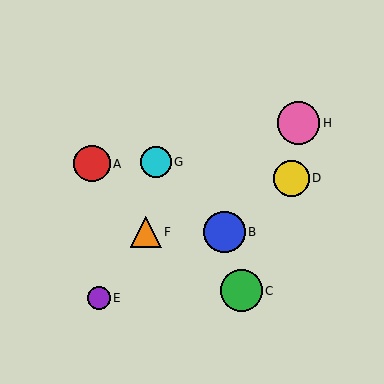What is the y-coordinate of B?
Object B is at y≈232.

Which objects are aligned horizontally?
Objects B, F are aligned horizontally.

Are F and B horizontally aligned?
Yes, both are at y≈232.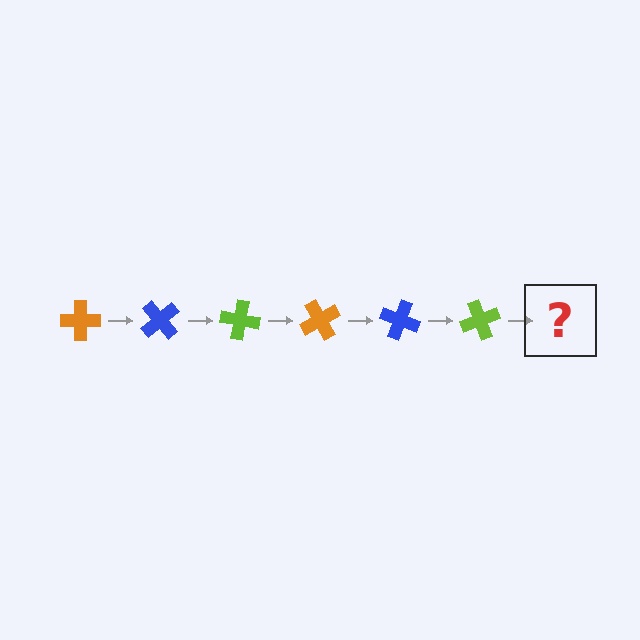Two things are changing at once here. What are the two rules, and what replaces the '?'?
The two rules are that it rotates 50 degrees each step and the color cycles through orange, blue, and lime. The '?' should be an orange cross, rotated 300 degrees from the start.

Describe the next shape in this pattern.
It should be an orange cross, rotated 300 degrees from the start.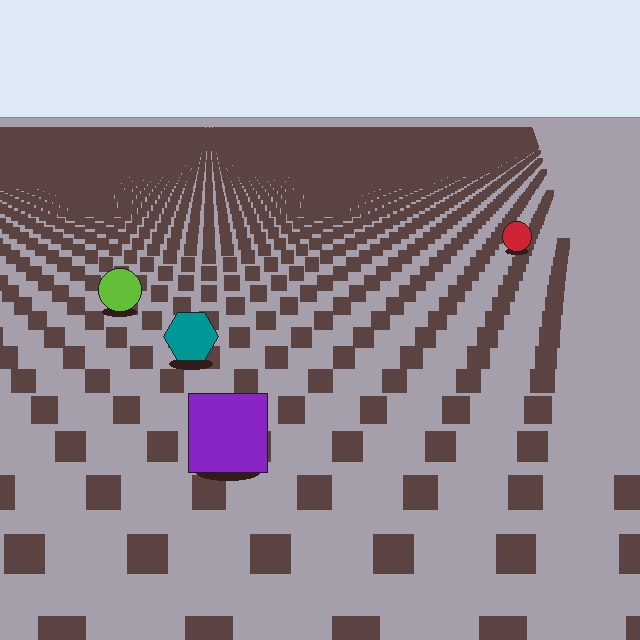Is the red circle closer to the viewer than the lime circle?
No. The lime circle is closer — you can tell from the texture gradient: the ground texture is coarser near it.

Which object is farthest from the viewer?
The red circle is farthest from the viewer. It appears smaller and the ground texture around it is denser.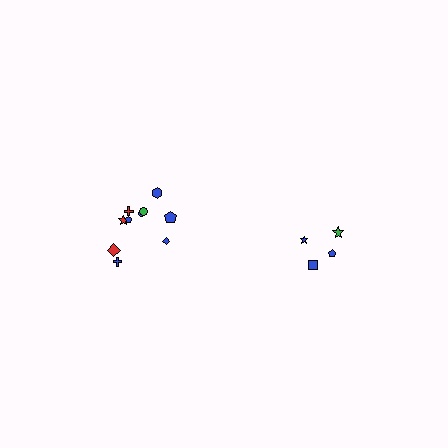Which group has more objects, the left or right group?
The left group.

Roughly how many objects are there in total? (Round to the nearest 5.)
Roughly 15 objects in total.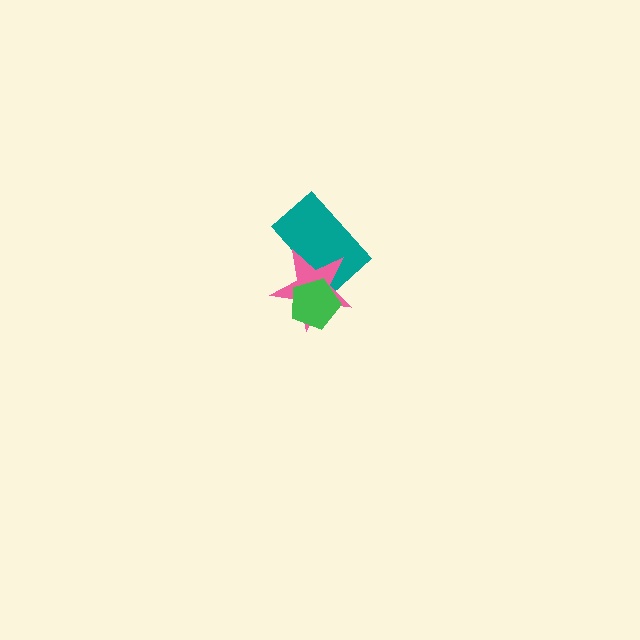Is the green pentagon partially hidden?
No, no other shape covers it.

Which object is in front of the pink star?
The green pentagon is in front of the pink star.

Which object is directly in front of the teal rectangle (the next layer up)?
The pink star is directly in front of the teal rectangle.